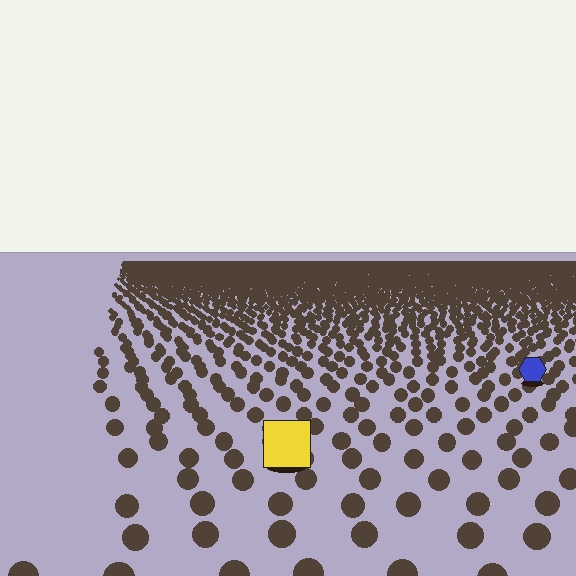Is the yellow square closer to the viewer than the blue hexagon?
Yes. The yellow square is closer — you can tell from the texture gradient: the ground texture is coarser near it.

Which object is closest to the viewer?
The yellow square is closest. The texture marks near it are larger and more spread out.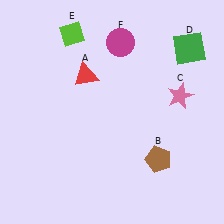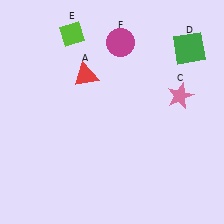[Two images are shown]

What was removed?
The brown pentagon (B) was removed in Image 2.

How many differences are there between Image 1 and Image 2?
There is 1 difference between the two images.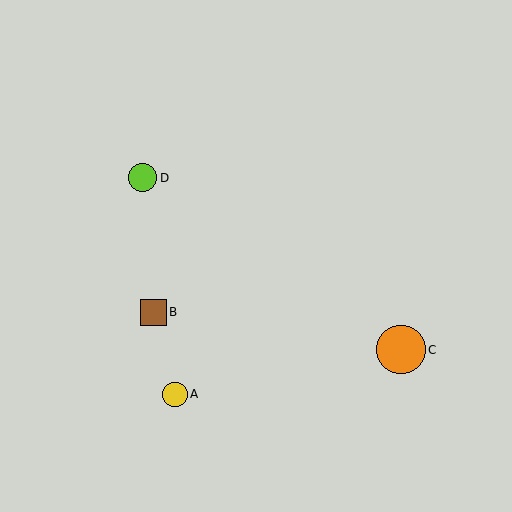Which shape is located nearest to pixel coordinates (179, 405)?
The yellow circle (labeled A) at (175, 394) is nearest to that location.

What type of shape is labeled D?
Shape D is a lime circle.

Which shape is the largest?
The orange circle (labeled C) is the largest.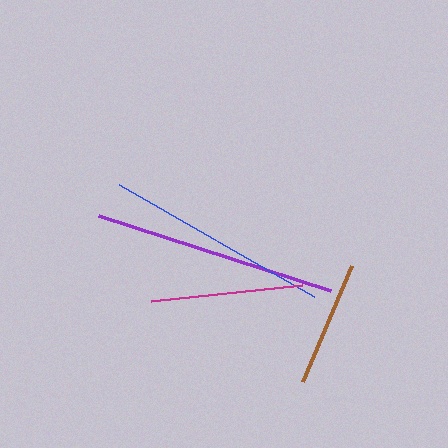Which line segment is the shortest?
The brown line is the shortest at approximately 126 pixels.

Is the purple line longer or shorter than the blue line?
The purple line is longer than the blue line.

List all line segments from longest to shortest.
From longest to shortest: purple, blue, magenta, brown.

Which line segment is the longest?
The purple line is the longest at approximately 243 pixels.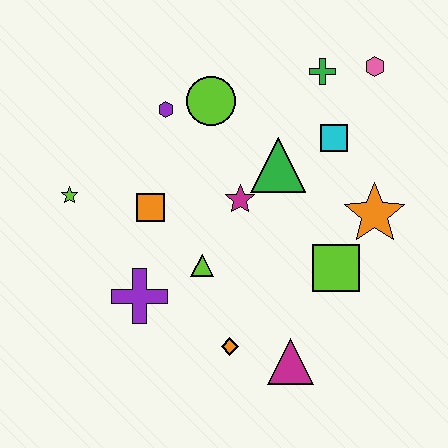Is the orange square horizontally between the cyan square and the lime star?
Yes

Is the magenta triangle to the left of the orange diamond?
No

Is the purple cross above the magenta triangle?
Yes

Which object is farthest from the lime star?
The pink hexagon is farthest from the lime star.